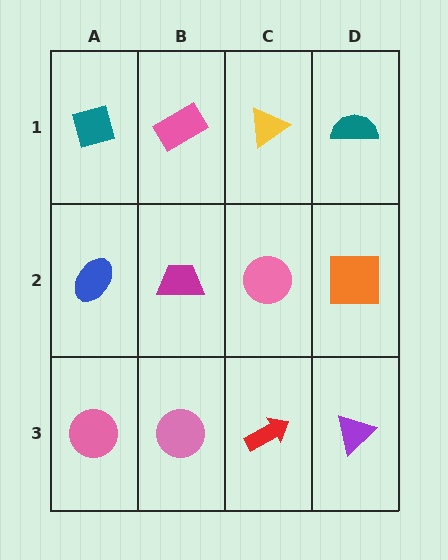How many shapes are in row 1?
4 shapes.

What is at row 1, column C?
A yellow triangle.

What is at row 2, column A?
A blue ellipse.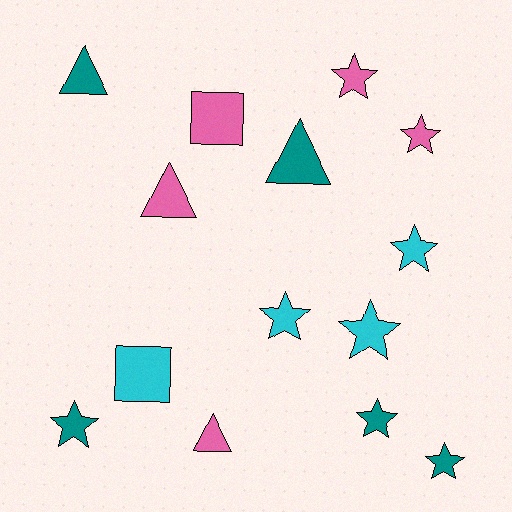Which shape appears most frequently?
Star, with 8 objects.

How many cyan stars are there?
There are 3 cyan stars.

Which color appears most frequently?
Pink, with 5 objects.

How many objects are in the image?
There are 14 objects.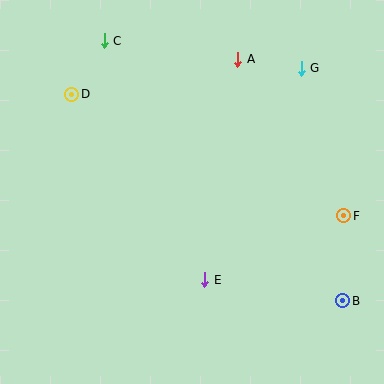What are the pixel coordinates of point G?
Point G is at (301, 68).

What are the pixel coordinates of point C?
Point C is at (104, 41).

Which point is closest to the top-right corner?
Point G is closest to the top-right corner.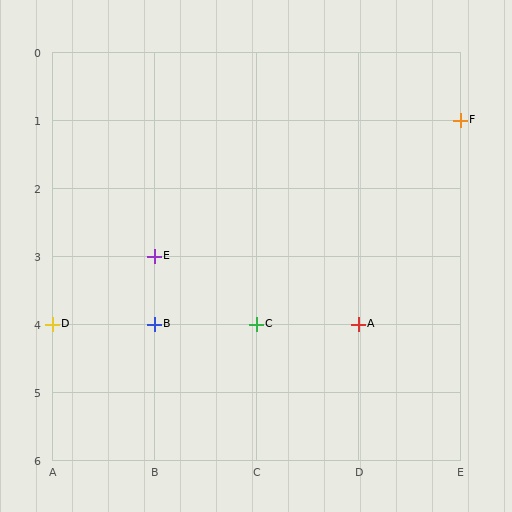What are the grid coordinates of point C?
Point C is at grid coordinates (C, 4).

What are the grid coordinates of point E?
Point E is at grid coordinates (B, 3).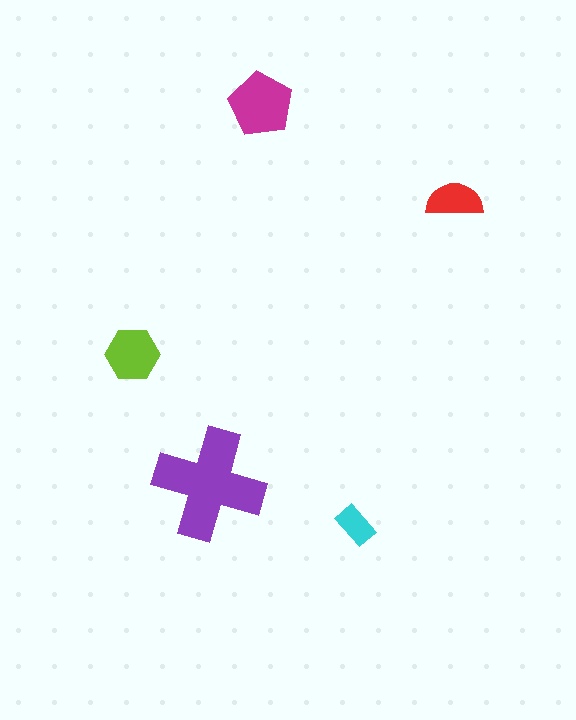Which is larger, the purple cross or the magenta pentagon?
The purple cross.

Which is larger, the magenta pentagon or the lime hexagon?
The magenta pentagon.